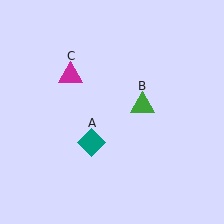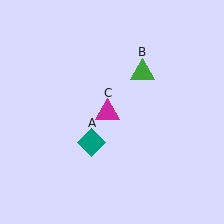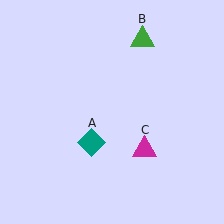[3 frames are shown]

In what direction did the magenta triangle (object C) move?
The magenta triangle (object C) moved down and to the right.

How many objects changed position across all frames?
2 objects changed position: green triangle (object B), magenta triangle (object C).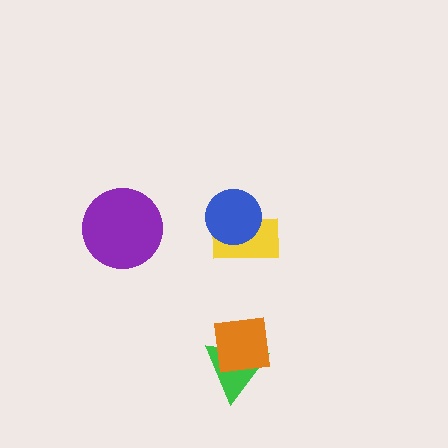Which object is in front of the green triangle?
The orange square is in front of the green triangle.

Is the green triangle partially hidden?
Yes, it is partially covered by another shape.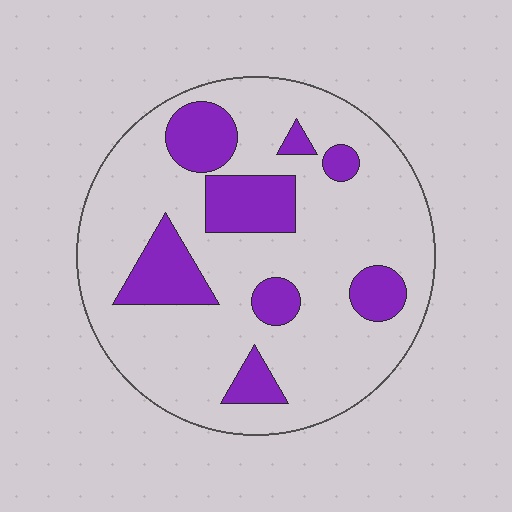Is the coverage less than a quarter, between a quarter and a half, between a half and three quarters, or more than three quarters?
Less than a quarter.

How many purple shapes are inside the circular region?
8.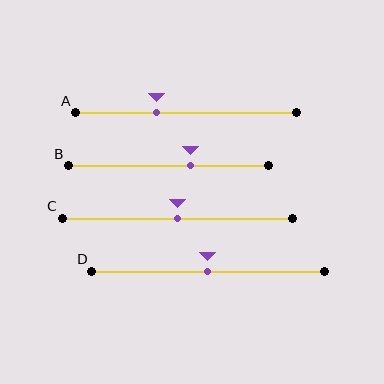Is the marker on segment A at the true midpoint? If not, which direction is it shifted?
No, the marker on segment A is shifted to the left by about 13% of the segment length.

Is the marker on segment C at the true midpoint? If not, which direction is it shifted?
Yes, the marker on segment C is at the true midpoint.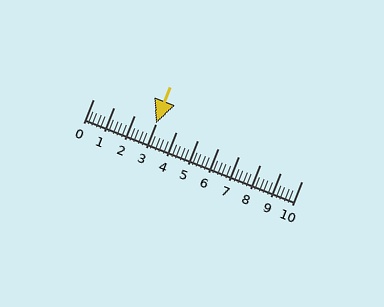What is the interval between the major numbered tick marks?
The major tick marks are spaced 1 units apart.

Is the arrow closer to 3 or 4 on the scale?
The arrow is closer to 3.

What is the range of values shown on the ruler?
The ruler shows values from 0 to 10.